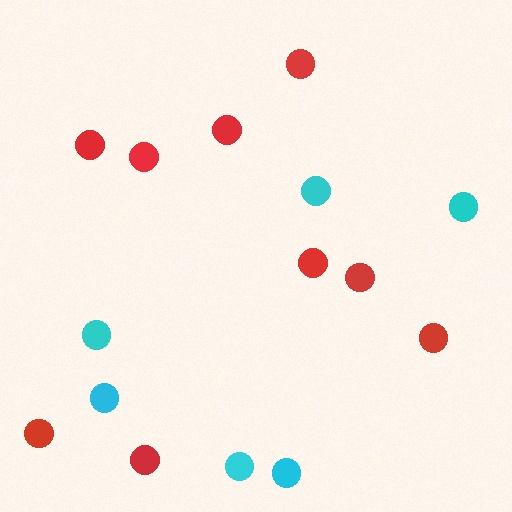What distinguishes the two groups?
There are 2 groups: one group of cyan circles (6) and one group of red circles (9).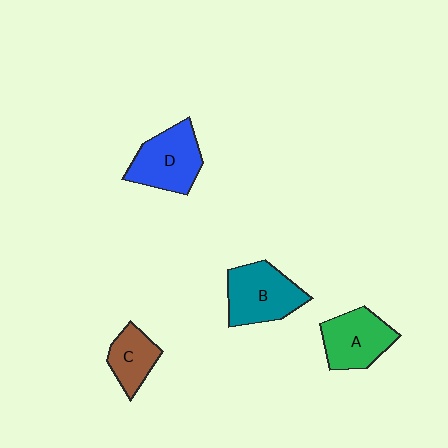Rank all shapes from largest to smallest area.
From largest to smallest: B (teal), D (blue), A (green), C (brown).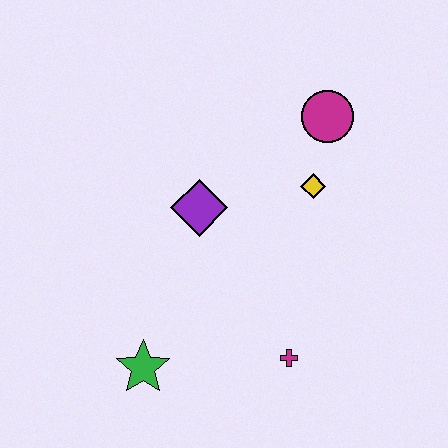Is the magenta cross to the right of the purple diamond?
Yes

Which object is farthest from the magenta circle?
The green star is farthest from the magenta circle.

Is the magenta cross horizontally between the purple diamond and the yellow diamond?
Yes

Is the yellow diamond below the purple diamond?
No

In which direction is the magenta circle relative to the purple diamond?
The magenta circle is to the right of the purple diamond.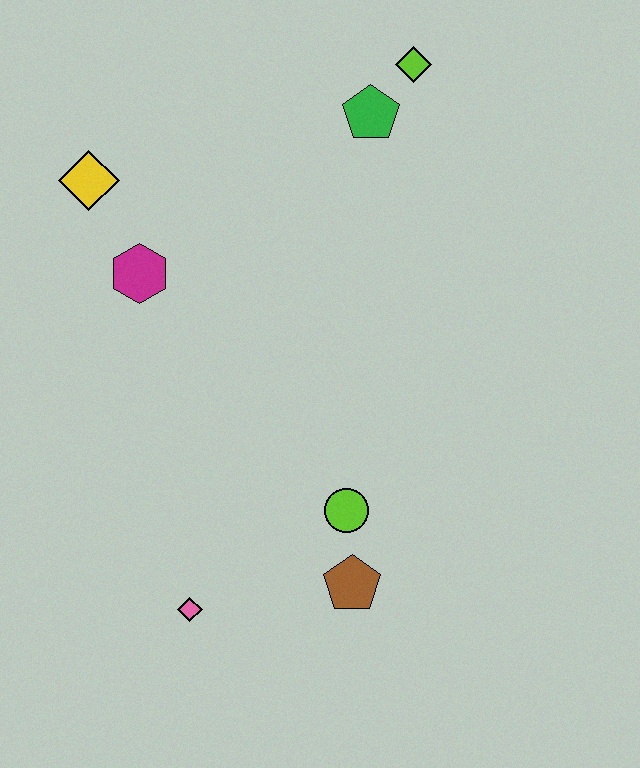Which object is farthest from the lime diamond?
The pink diamond is farthest from the lime diamond.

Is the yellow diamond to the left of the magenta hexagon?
Yes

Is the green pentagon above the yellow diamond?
Yes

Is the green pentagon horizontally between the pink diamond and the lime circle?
No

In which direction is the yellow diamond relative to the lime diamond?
The yellow diamond is to the left of the lime diamond.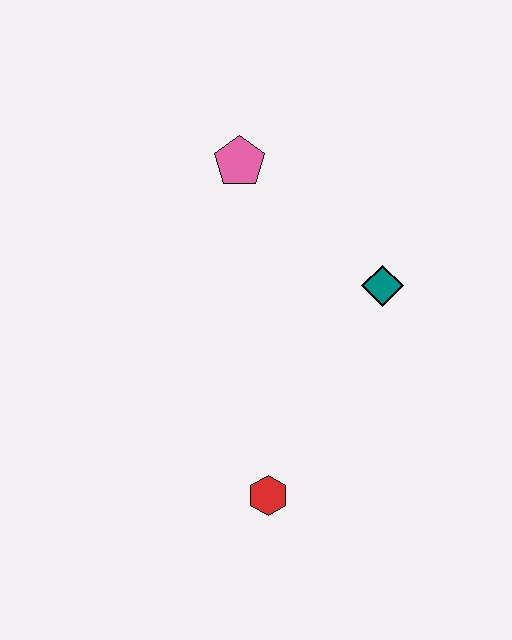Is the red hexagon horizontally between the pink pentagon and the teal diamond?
Yes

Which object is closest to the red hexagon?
The teal diamond is closest to the red hexagon.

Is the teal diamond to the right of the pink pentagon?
Yes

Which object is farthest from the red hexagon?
The pink pentagon is farthest from the red hexagon.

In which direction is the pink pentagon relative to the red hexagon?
The pink pentagon is above the red hexagon.